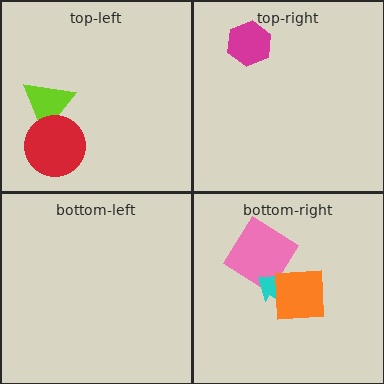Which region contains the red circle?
The top-left region.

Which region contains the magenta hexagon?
The top-right region.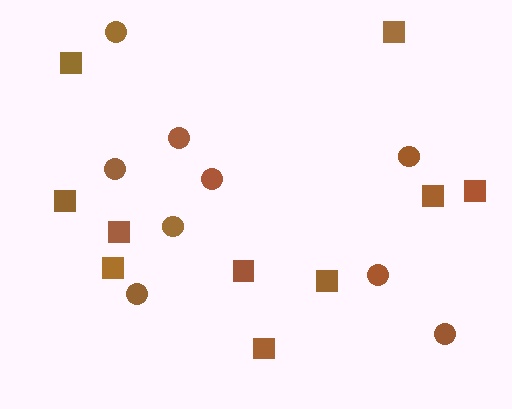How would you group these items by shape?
There are 2 groups: one group of squares (10) and one group of circles (9).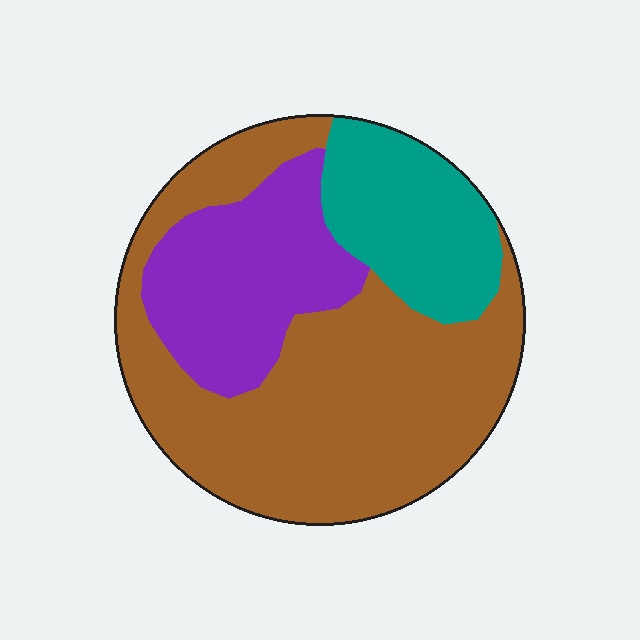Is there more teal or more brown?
Brown.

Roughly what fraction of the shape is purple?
Purple takes up about one quarter (1/4) of the shape.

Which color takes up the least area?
Teal, at roughly 20%.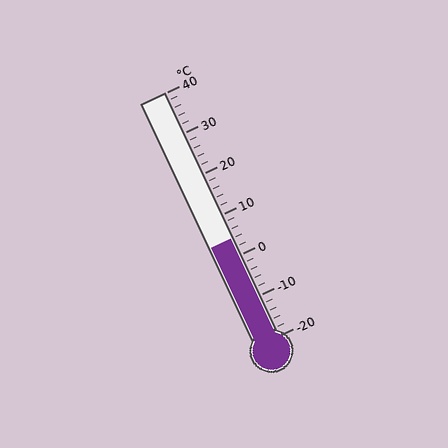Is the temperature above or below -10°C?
The temperature is above -10°C.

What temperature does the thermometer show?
The thermometer shows approximately 4°C.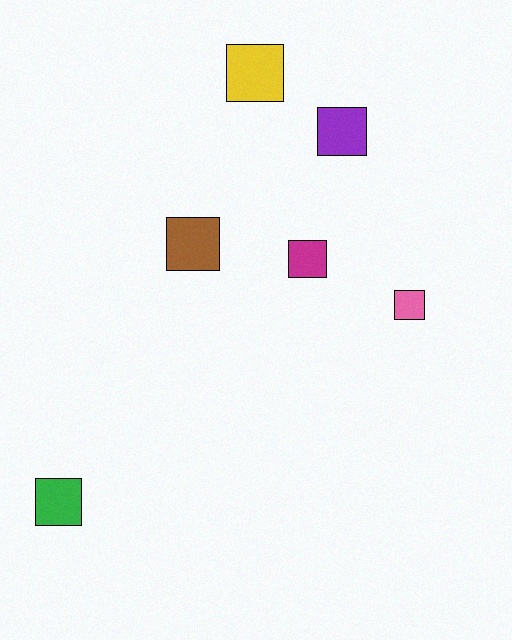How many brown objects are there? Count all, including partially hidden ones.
There is 1 brown object.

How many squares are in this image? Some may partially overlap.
There are 6 squares.